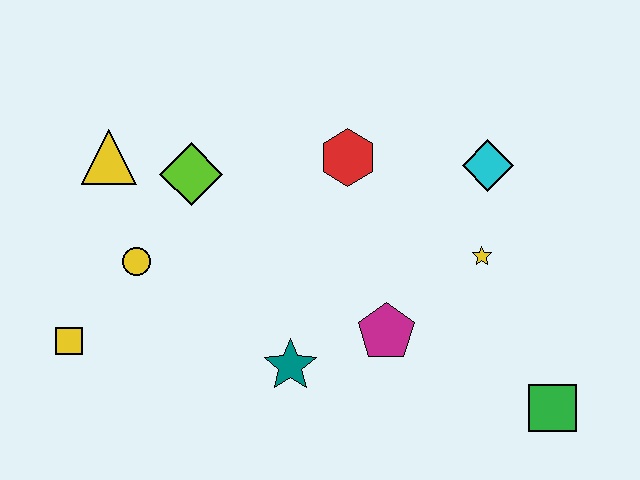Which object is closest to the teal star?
The magenta pentagon is closest to the teal star.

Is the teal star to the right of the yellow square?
Yes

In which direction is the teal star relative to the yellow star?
The teal star is to the left of the yellow star.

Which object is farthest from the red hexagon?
The yellow square is farthest from the red hexagon.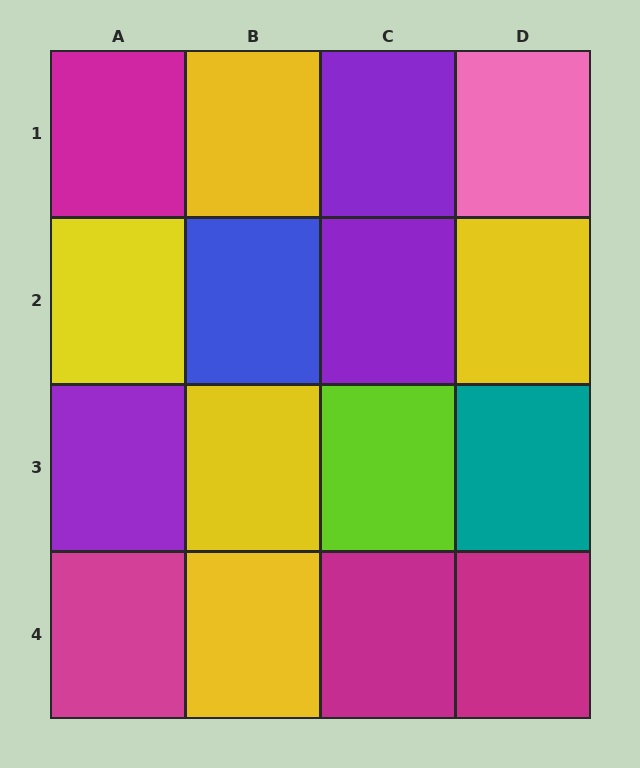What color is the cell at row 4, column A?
Magenta.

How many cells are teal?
1 cell is teal.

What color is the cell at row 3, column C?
Lime.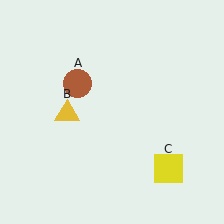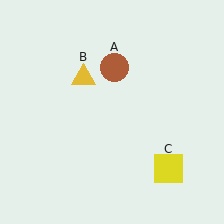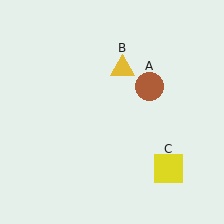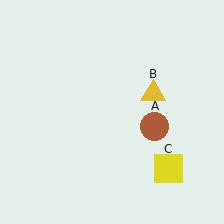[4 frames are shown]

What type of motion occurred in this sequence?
The brown circle (object A), yellow triangle (object B) rotated clockwise around the center of the scene.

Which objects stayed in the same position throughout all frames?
Yellow square (object C) remained stationary.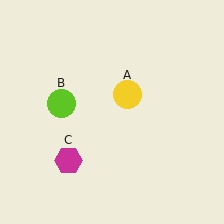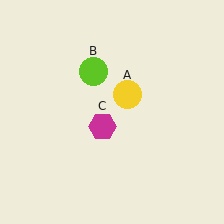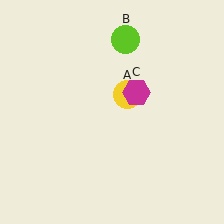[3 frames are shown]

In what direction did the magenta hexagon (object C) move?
The magenta hexagon (object C) moved up and to the right.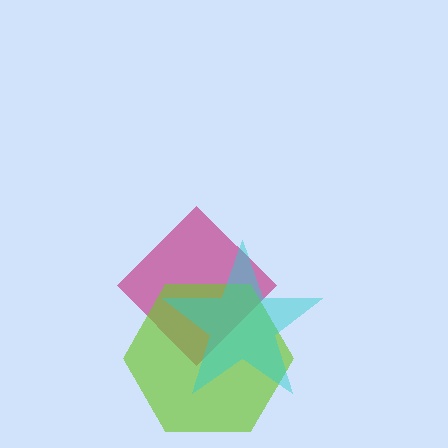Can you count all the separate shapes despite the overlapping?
Yes, there are 3 separate shapes.